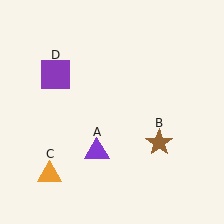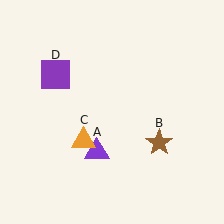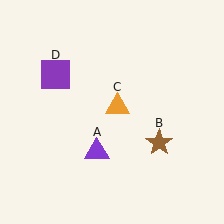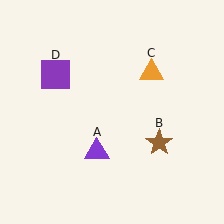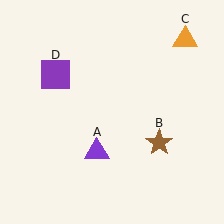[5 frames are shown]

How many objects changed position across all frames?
1 object changed position: orange triangle (object C).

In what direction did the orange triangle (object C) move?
The orange triangle (object C) moved up and to the right.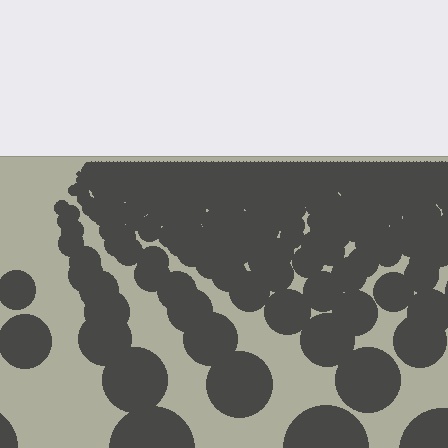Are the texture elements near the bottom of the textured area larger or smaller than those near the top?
Larger. Near the bottom, elements are closer to the viewer and appear at a bigger on-screen size.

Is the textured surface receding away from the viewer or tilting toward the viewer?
The surface is receding away from the viewer. Texture elements get smaller and denser toward the top.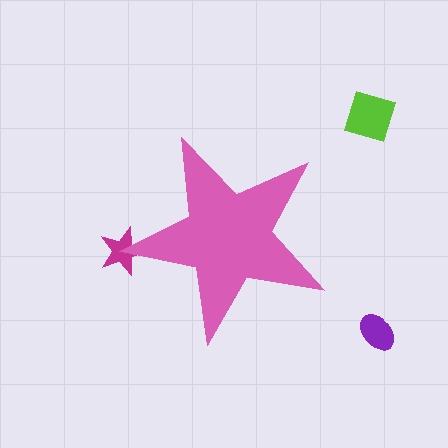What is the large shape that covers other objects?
A pink star.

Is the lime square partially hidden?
No, the lime square is fully visible.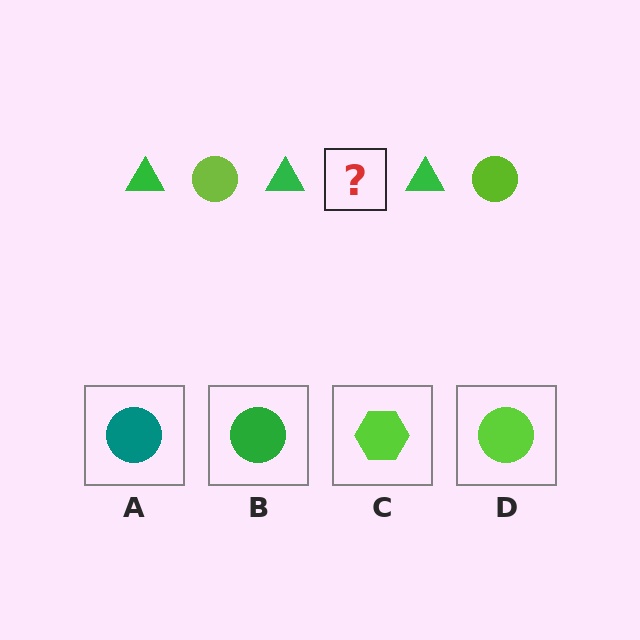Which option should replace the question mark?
Option D.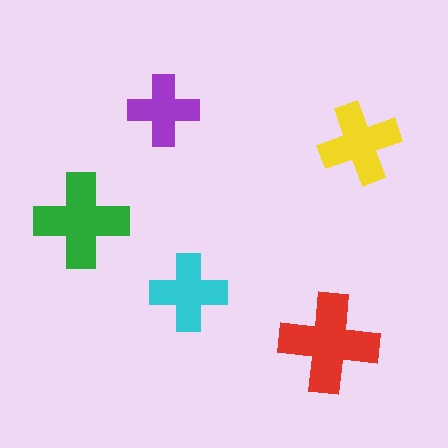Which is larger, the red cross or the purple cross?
The red one.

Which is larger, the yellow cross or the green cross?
The green one.